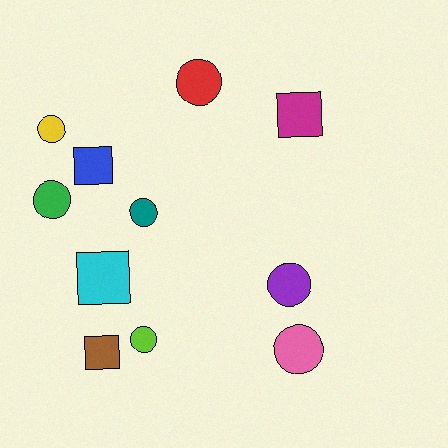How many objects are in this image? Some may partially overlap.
There are 11 objects.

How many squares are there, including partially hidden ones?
There are 4 squares.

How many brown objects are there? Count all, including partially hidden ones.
There is 1 brown object.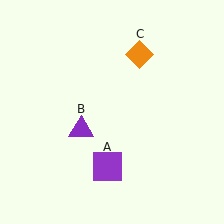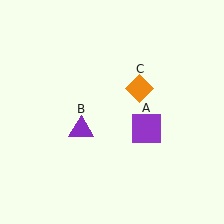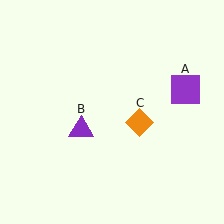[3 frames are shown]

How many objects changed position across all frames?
2 objects changed position: purple square (object A), orange diamond (object C).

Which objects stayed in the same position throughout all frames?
Purple triangle (object B) remained stationary.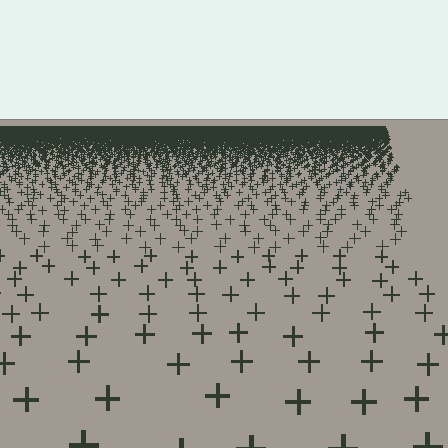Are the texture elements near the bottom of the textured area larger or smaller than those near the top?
Larger. Near the bottom, elements are closer to the viewer and appear at a bigger on-screen size.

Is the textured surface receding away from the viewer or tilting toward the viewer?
The surface is receding away from the viewer. Texture elements get smaller and denser toward the top.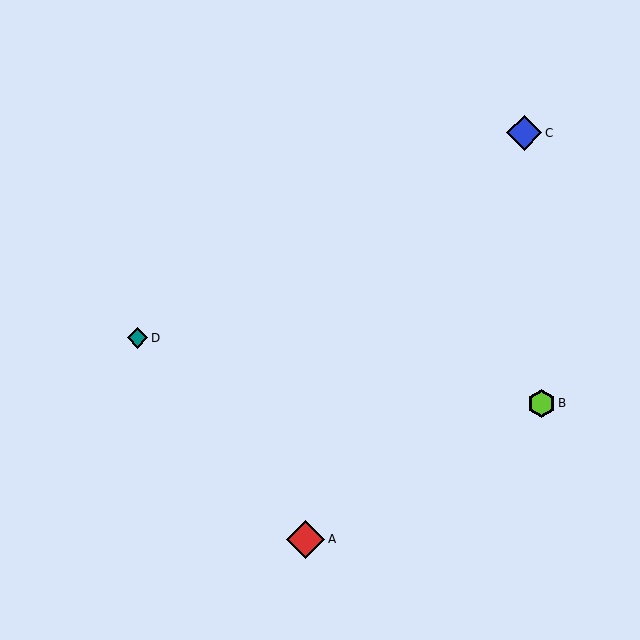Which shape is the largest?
The red diamond (labeled A) is the largest.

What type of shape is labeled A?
Shape A is a red diamond.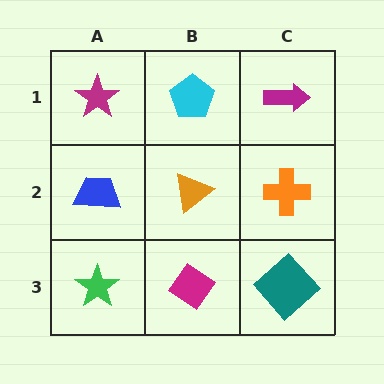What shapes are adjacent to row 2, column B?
A cyan pentagon (row 1, column B), a magenta diamond (row 3, column B), a blue trapezoid (row 2, column A), an orange cross (row 2, column C).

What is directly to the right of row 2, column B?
An orange cross.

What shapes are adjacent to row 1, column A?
A blue trapezoid (row 2, column A), a cyan pentagon (row 1, column B).